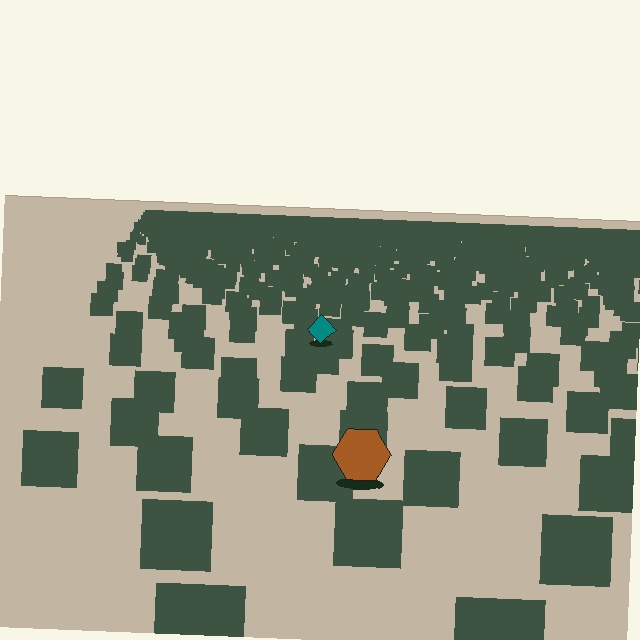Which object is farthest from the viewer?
The teal diamond is farthest from the viewer. It appears smaller and the ground texture around it is denser.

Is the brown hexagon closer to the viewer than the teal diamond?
Yes. The brown hexagon is closer — you can tell from the texture gradient: the ground texture is coarser near it.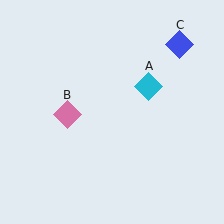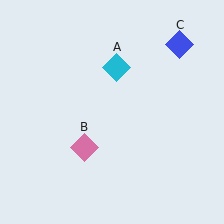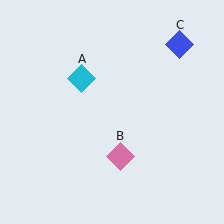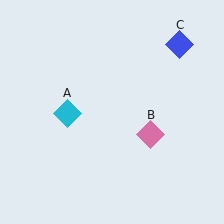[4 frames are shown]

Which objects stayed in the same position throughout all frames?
Blue diamond (object C) remained stationary.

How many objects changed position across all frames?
2 objects changed position: cyan diamond (object A), pink diamond (object B).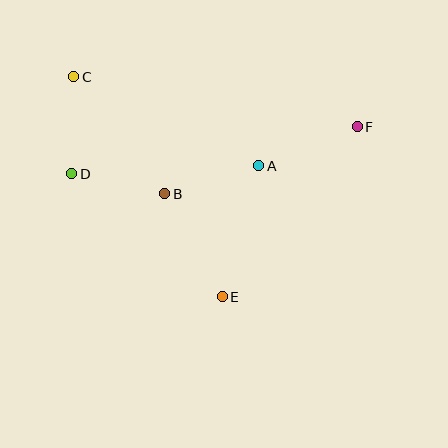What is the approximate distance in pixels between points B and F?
The distance between B and F is approximately 204 pixels.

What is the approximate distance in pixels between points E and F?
The distance between E and F is approximately 218 pixels.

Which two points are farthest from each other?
Points D and F are farthest from each other.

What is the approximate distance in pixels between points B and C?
The distance between B and C is approximately 148 pixels.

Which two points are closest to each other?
Points B and D are closest to each other.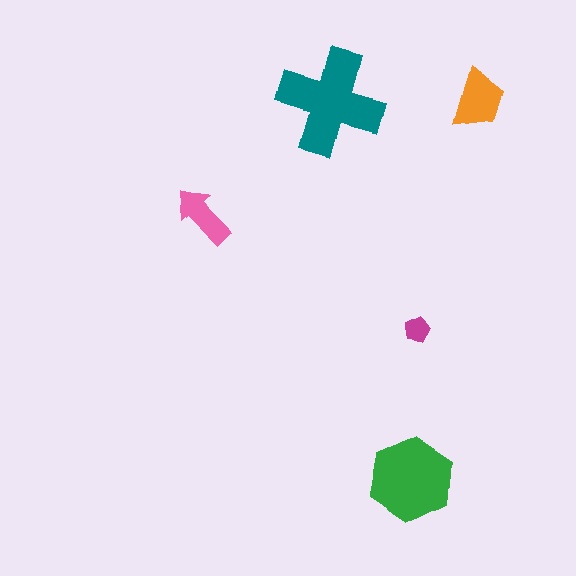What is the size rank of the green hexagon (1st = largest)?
2nd.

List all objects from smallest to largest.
The magenta pentagon, the pink arrow, the orange trapezoid, the green hexagon, the teal cross.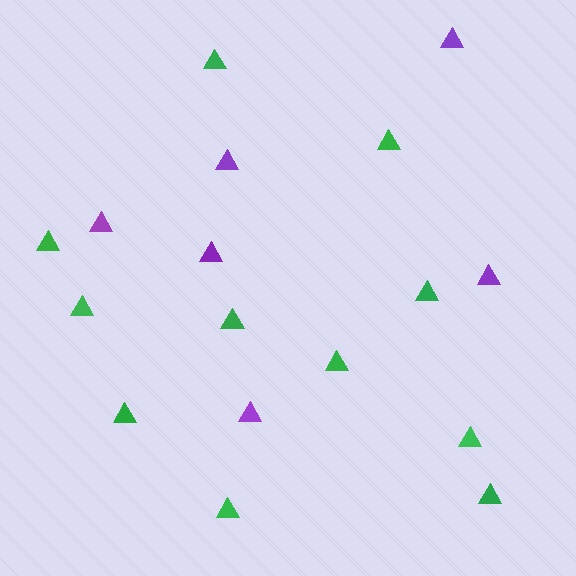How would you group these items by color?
There are 2 groups: one group of purple triangles (6) and one group of green triangles (11).